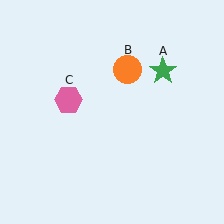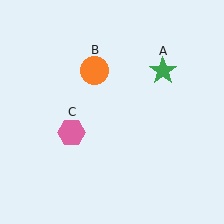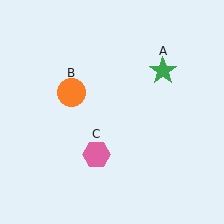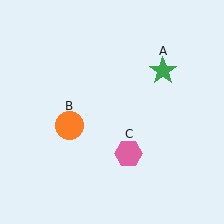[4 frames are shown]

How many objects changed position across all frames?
2 objects changed position: orange circle (object B), pink hexagon (object C).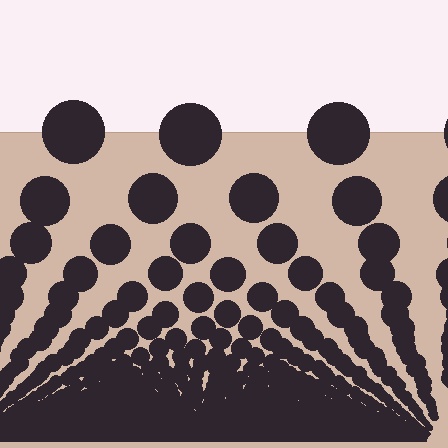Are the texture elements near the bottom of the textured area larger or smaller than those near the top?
Smaller. The gradient is inverted — elements near the bottom are smaller and denser.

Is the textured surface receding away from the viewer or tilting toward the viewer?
The surface appears to tilt toward the viewer. Texture elements get larger and sparser toward the top.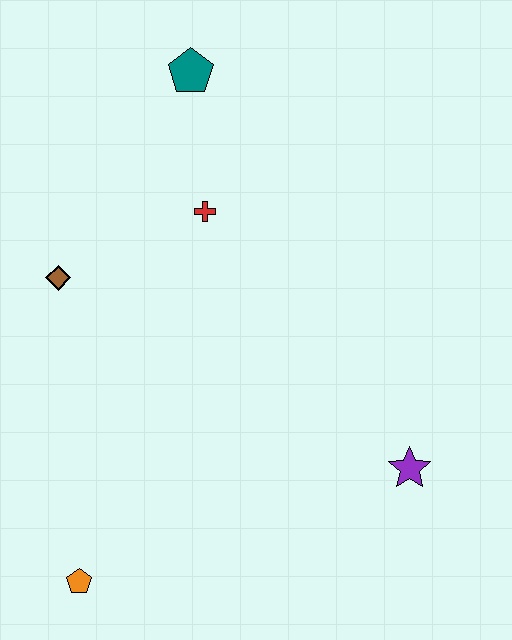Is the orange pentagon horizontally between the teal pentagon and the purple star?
No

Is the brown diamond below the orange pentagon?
No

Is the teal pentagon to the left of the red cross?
Yes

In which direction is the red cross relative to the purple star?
The red cross is above the purple star.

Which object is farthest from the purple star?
The teal pentagon is farthest from the purple star.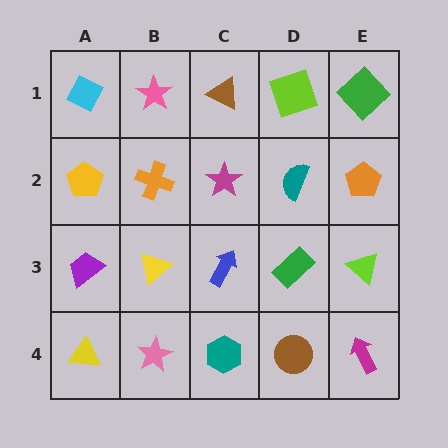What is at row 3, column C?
A blue arrow.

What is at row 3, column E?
A lime triangle.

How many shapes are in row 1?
5 shapes.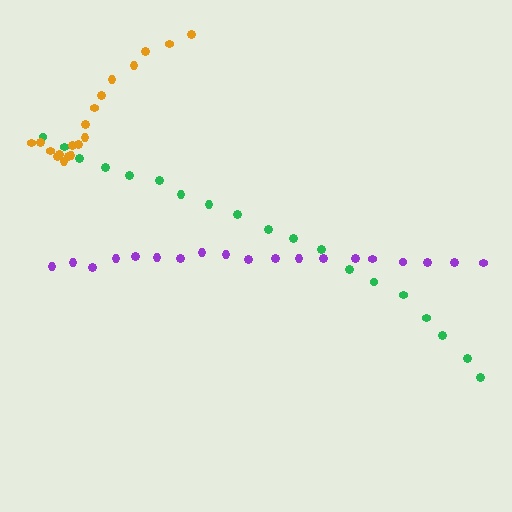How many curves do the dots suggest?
There are 3 distinct paths.